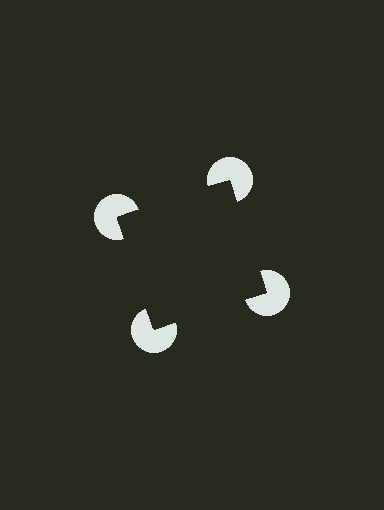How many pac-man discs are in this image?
There are 4 — one at each vertex of the illusory square.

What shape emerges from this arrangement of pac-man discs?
An illusory square — its edges are inferred from the aligned wedge cuts in the pac-man discs, not physically drawn.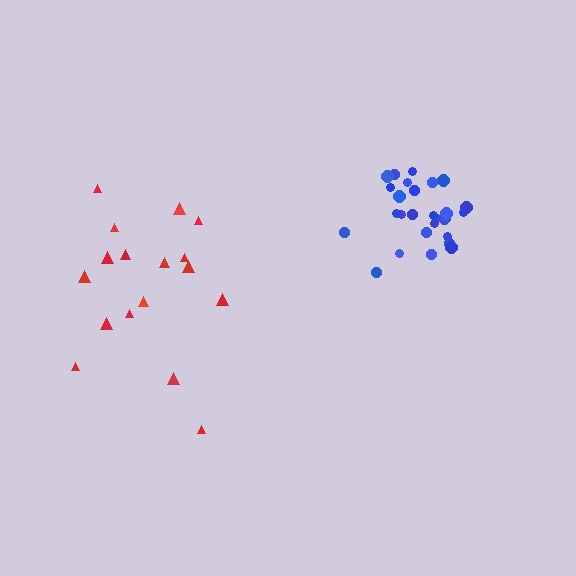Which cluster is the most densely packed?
Blue.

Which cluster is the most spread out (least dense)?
Red.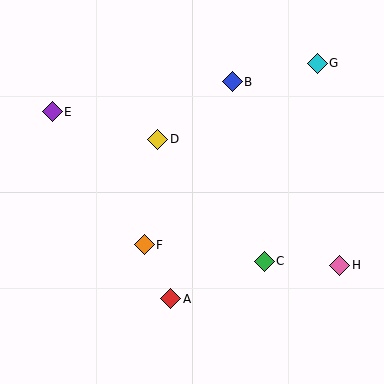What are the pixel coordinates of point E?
Point E is at (52, 112).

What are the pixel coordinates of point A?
Point A is at (171, 299).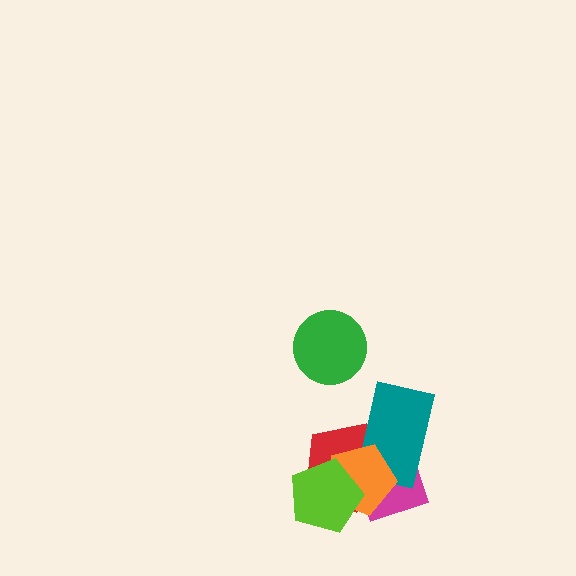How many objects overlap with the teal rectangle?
3 objects overlap with the teal rectangle.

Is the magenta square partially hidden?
Yes, it is partially covered by another shape.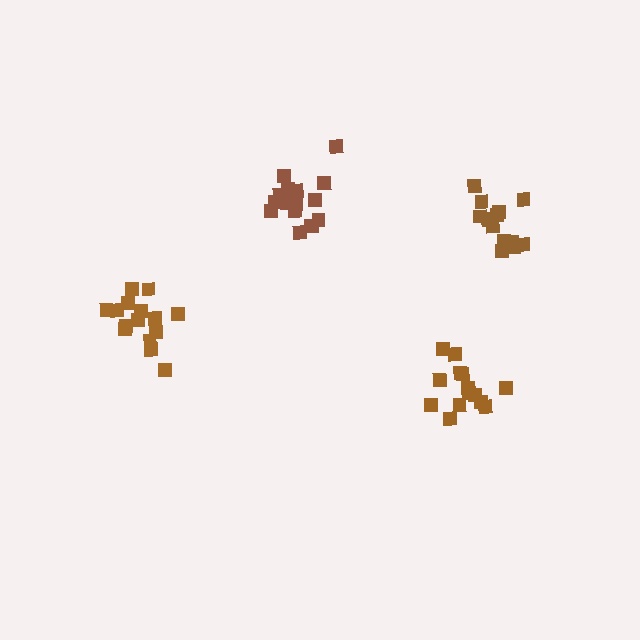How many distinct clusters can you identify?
There are 4 distinct clusters.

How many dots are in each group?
Group 1: 15 dots, Group 2: 14 dots, Group 3: 18 dots, Group 4: 14 dots (61 total).